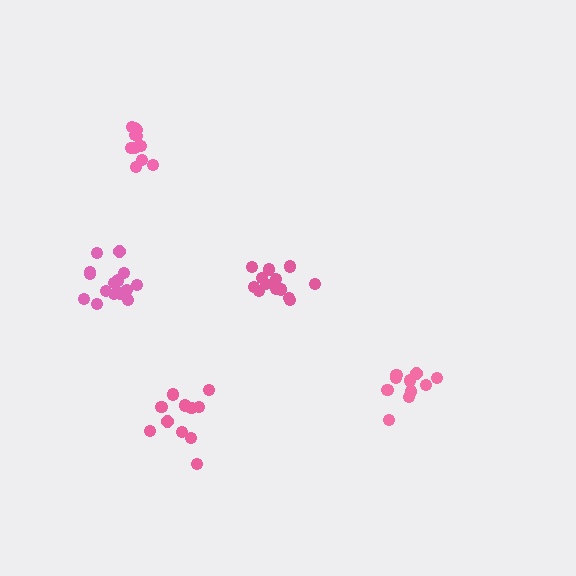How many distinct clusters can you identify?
There are 5 distinct clusters.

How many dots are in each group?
Group 1: 11 dots, Group 2: 11 dots, Group 3: 13 dots, Group 4: 11 dots, Group 5: 15 dots (61 total).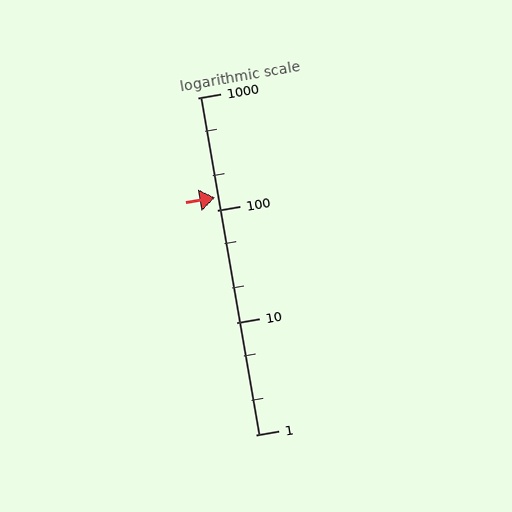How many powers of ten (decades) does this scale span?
The scale spans 3 decades, from 1 to 1000.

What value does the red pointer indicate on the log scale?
The pointer indicates approximately 130.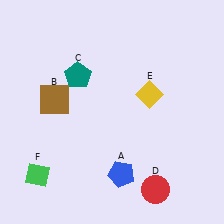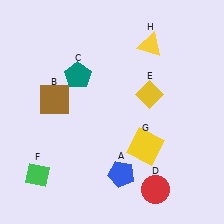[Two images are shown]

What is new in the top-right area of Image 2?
A yellow triangle (H) was added in the top-right area of Image 2.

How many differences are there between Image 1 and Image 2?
There are 2 differences between the two images.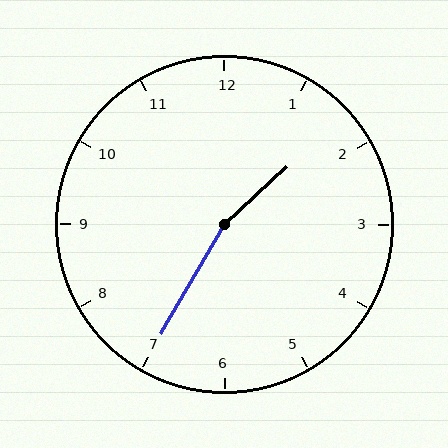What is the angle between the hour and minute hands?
Approximately 162 degrees.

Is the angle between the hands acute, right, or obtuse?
It is obtuse.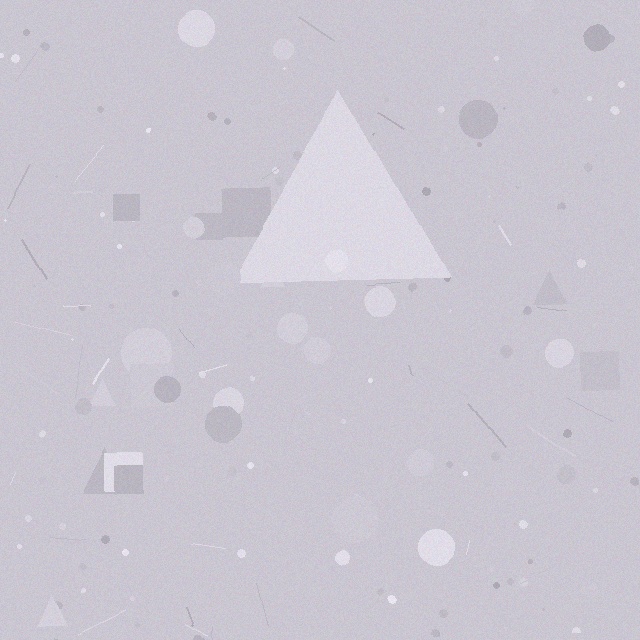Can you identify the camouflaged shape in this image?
The camouflaged shape is a triangle.